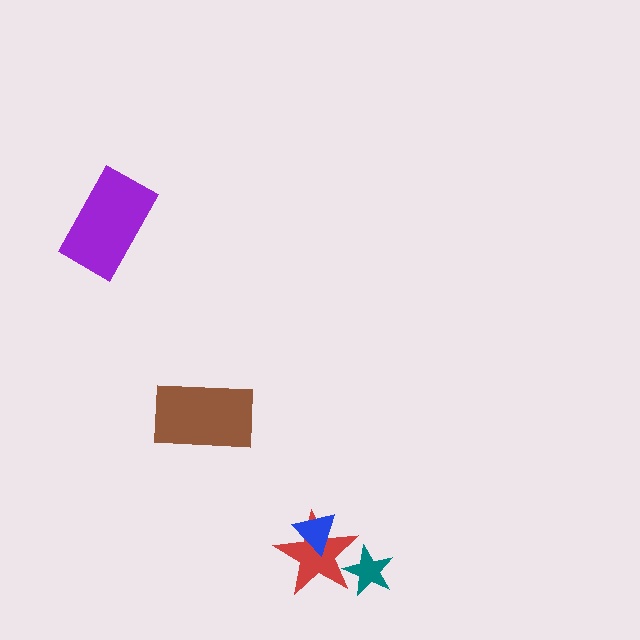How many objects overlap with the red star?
2 objects overlap with the red star.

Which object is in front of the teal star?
The red star is in front of the teal star.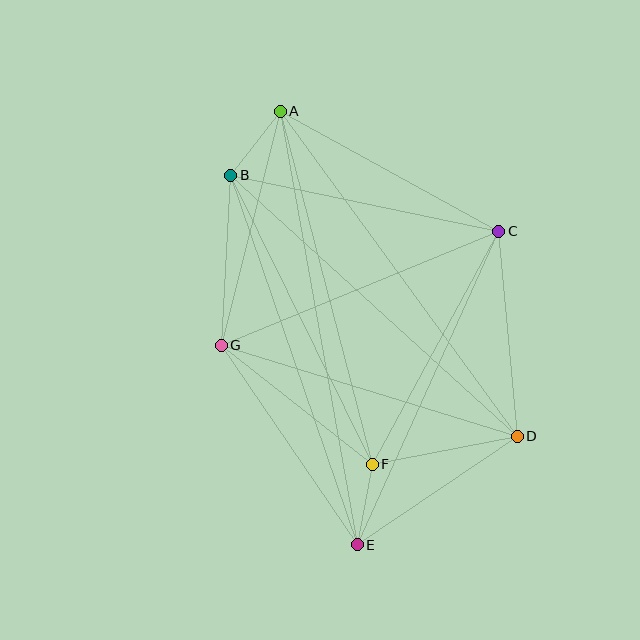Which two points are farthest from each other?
Points A and E are farthest from each other.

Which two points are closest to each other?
Points A and B are closest to each other.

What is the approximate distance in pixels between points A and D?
The distance between A and D is approximately 402 pixels.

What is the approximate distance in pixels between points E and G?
The distance between E and G is approximately 242 pixels.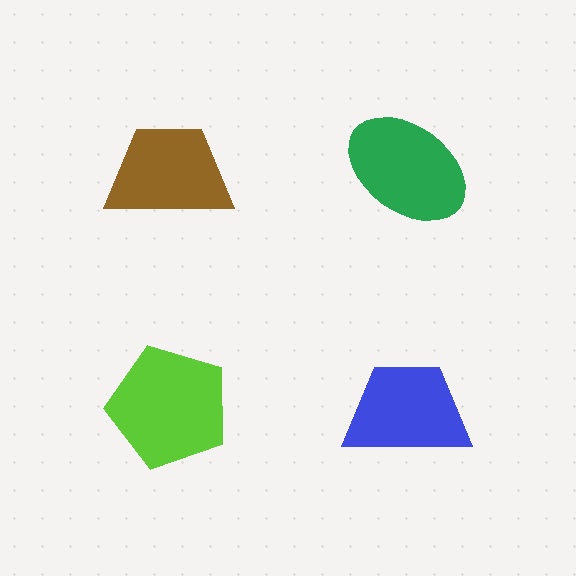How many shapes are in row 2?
2 shapes.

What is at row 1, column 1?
A brown trapezoid.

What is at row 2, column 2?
A blue trapezoid.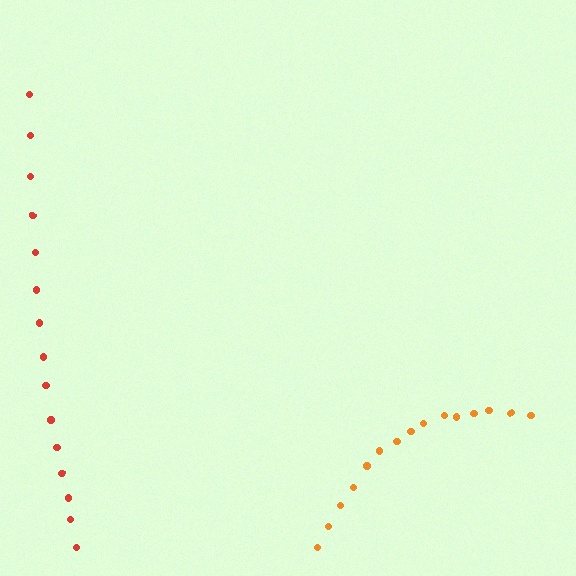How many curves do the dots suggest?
There are 2 distinct paths.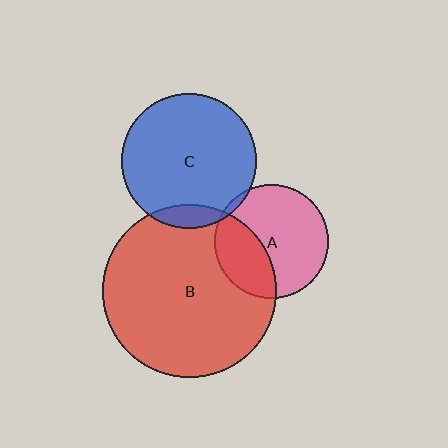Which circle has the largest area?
Circle B (red).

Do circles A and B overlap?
Yes.